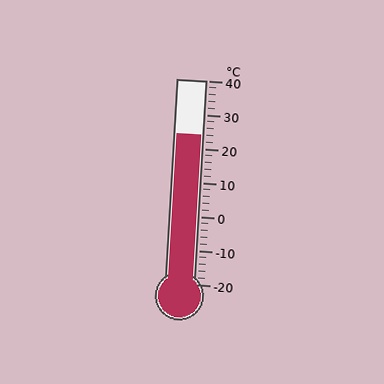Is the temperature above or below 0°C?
The temperature is above 0°C.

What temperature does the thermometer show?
The thermometer shows approximately 24°C.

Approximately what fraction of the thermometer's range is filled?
The thermometer is filled to approximately 75% of its range.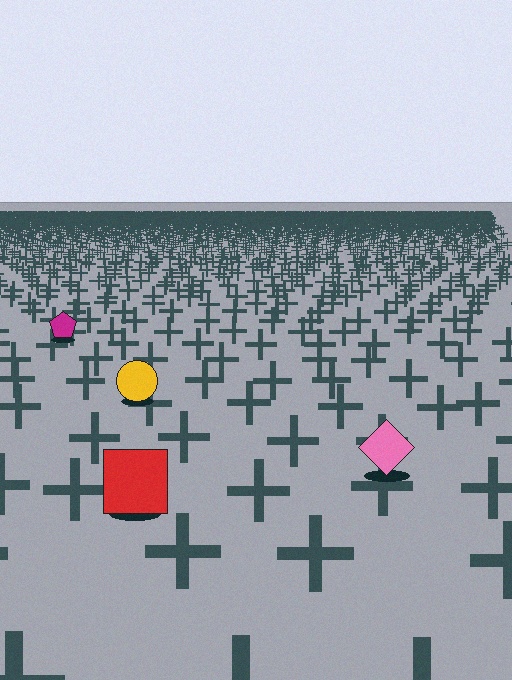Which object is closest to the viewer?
The red square is closest. The texture marks near it are larger and more spread out.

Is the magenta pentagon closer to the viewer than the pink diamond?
No. The pink diamond is closer — you can tell from the texture gradient: the ground texture is coarser near it.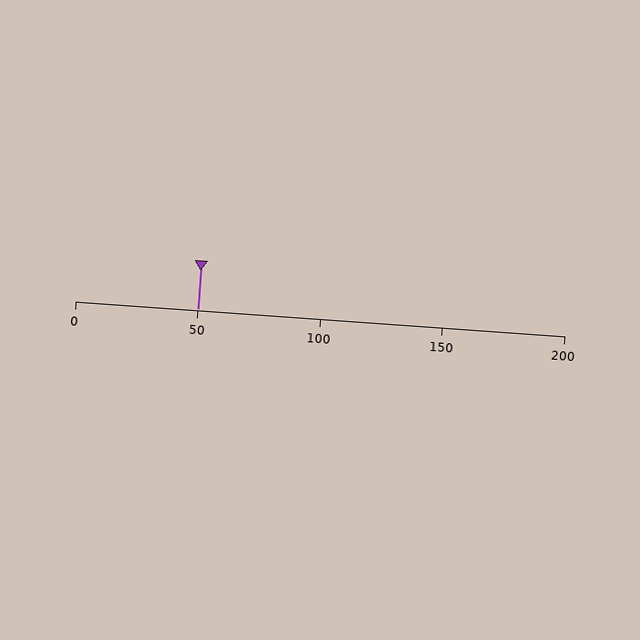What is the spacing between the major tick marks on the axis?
The major ticks are spaced 50 apart.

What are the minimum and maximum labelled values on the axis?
The axis runs from 0 to 200.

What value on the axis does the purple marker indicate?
The marker indicates approximately 50.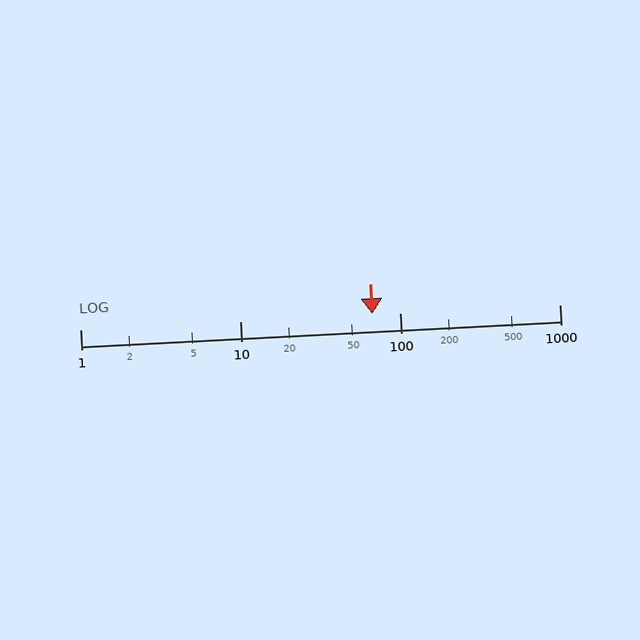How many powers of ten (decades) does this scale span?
The scale spans 3 decades, from 1 to 1000.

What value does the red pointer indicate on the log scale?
The pointer indicates approximately 67.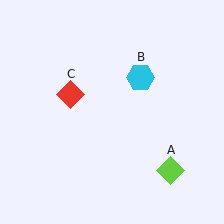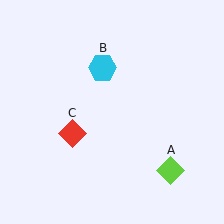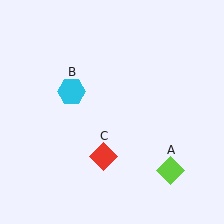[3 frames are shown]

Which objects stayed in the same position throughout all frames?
Lime diamond (object A) remained stationary.